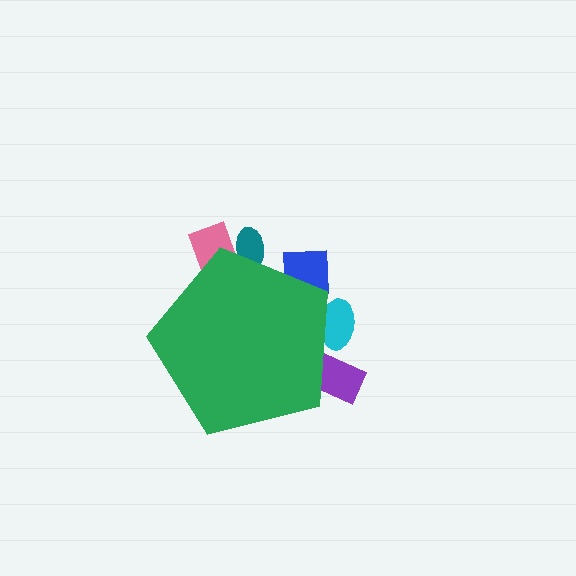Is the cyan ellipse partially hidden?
Yes, the cyan ellipse is partially hidden behind the green pentagon.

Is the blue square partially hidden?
Yes, the blue square is partially hidden behind the green pentagon.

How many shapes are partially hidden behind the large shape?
5 shapes are partially hidden.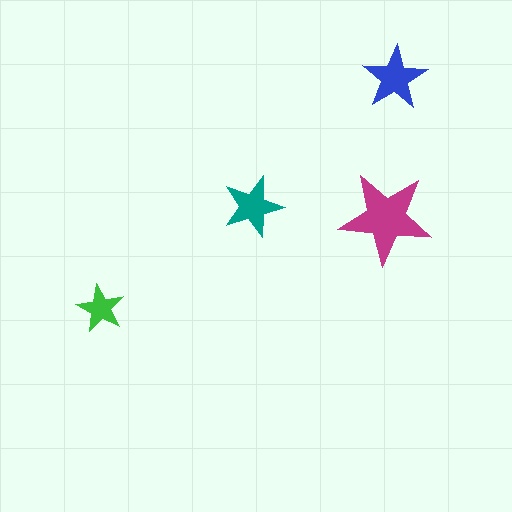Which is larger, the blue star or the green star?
The blue one.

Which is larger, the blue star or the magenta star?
The magenta one.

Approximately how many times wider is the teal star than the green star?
About 1.5 times wider.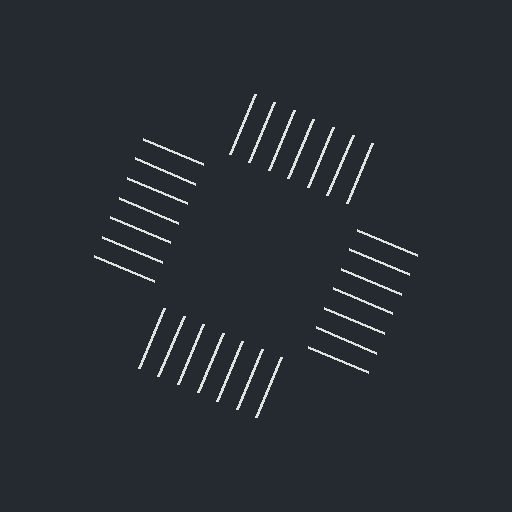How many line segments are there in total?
28 — 7 along each of the 4 edges.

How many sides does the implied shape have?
4 sides — the line-ends trace a square.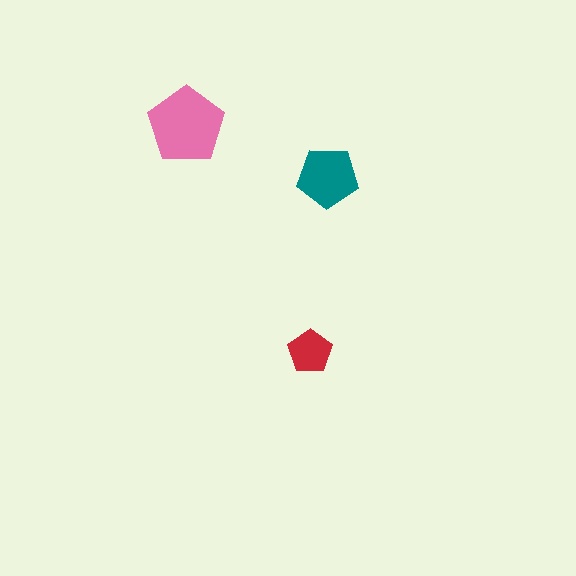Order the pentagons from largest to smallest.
the pink one, the teal one, the red one.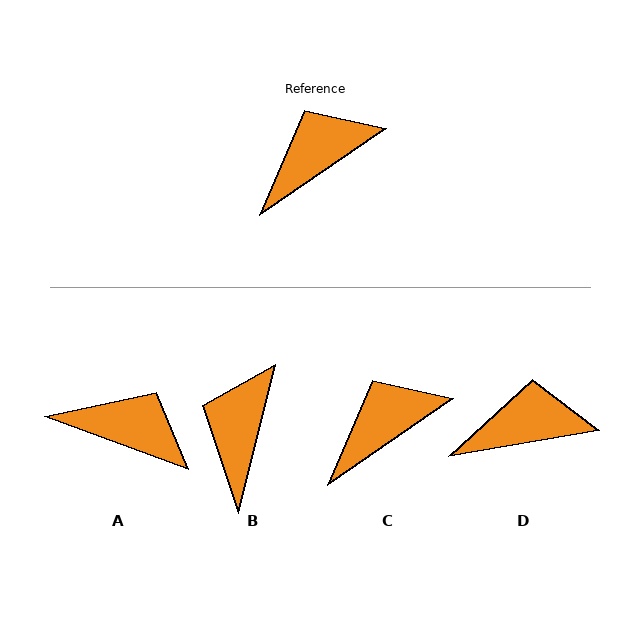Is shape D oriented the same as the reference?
No, it is off by about 25 degrees.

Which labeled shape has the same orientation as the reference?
C.